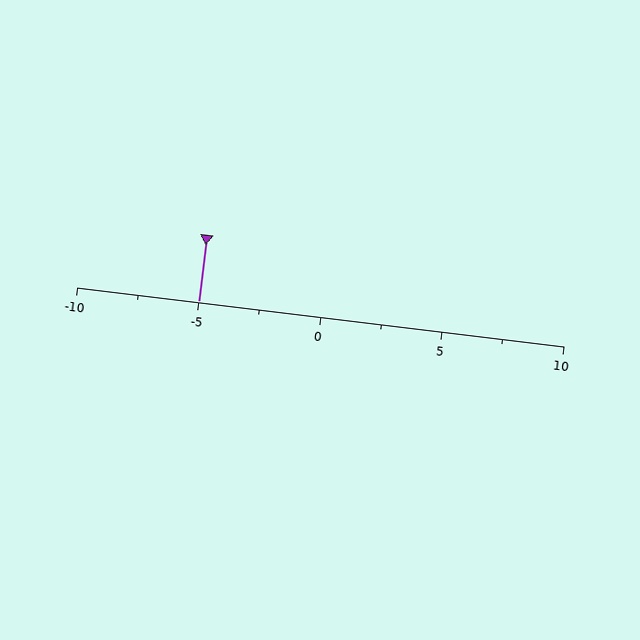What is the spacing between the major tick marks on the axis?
The major ticks are spaced 5 apart.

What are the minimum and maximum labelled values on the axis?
The axis runs from -10 to 10.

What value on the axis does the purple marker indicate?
The marker indicates approximately -5.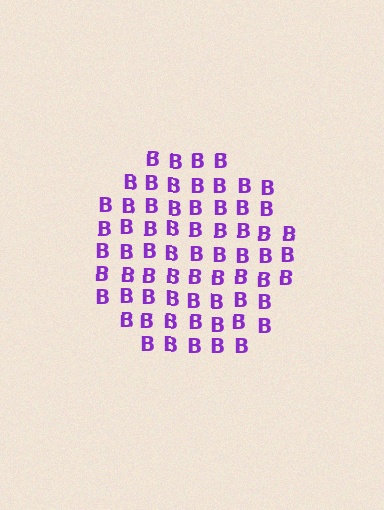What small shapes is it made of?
It is made of small letter B's.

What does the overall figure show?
The overall figure shows a circle.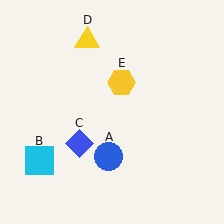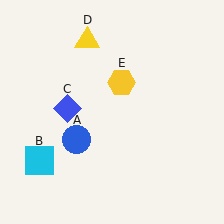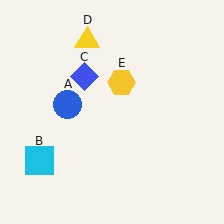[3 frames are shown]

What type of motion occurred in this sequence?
The blue circle (object A), blue diamond (object C) rotated clockwise around the center of the scene.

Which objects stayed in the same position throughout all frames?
Cyan square (object B) and yellow triangle (object D) and yellow hexagon (object E) remained stationary.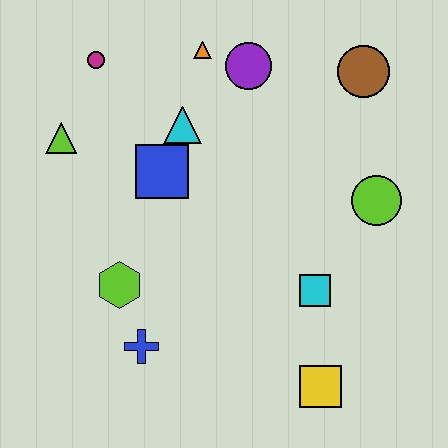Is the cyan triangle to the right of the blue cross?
Yes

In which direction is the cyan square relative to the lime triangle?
The cyan square is to the right of the lime triangle.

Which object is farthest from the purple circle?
The yellow square is farthest from the purple circle.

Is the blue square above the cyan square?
Yes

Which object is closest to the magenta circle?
The lime triangle is closest to the magenta circle.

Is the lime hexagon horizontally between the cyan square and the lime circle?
No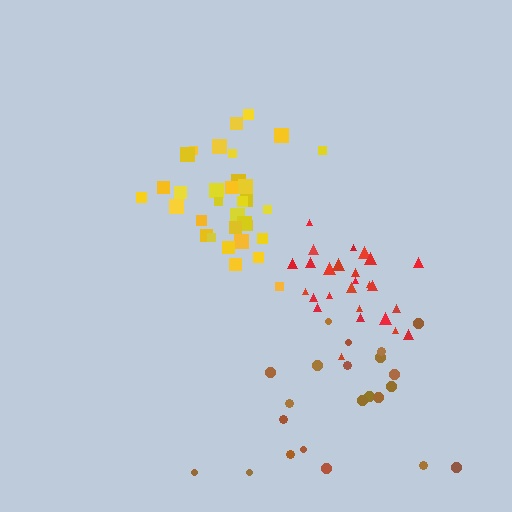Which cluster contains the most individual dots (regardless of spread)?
Yellow (33).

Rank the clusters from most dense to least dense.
yellow, red, brown.